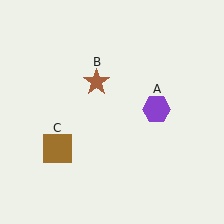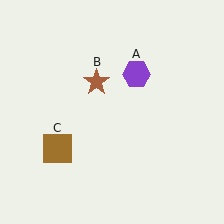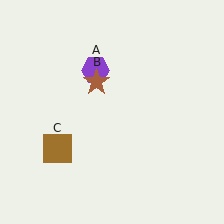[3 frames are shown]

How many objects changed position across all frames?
1 object changed position: purple hexagon (object A).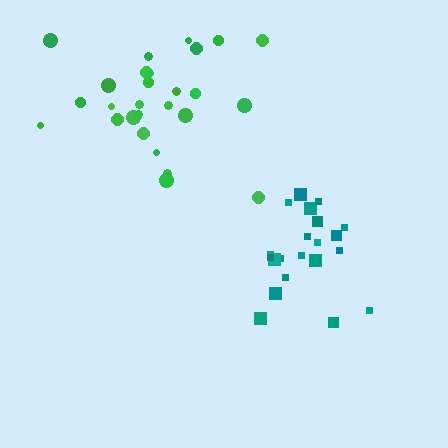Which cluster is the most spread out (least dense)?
Green.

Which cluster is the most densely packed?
Teal.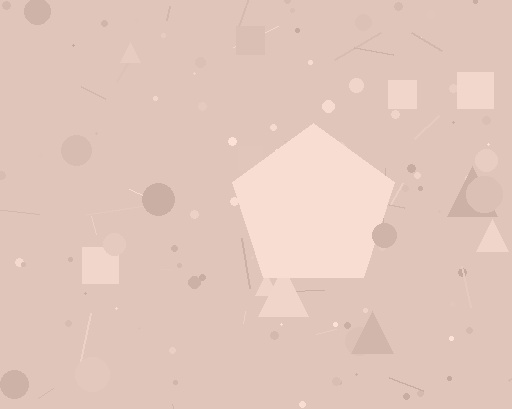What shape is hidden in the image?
A pentagon is hidden in the image.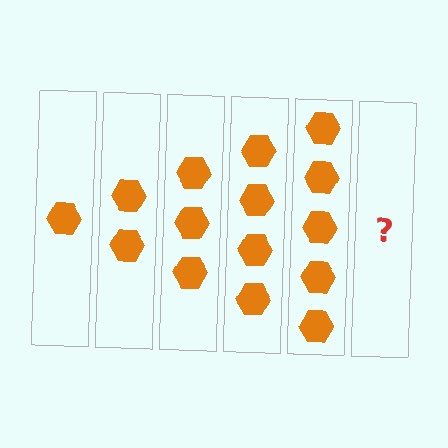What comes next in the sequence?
The next element should be 6 hexagons.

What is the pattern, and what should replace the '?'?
The pattern is that each step adds one more hexagon. The '?' should be 6 hexagons.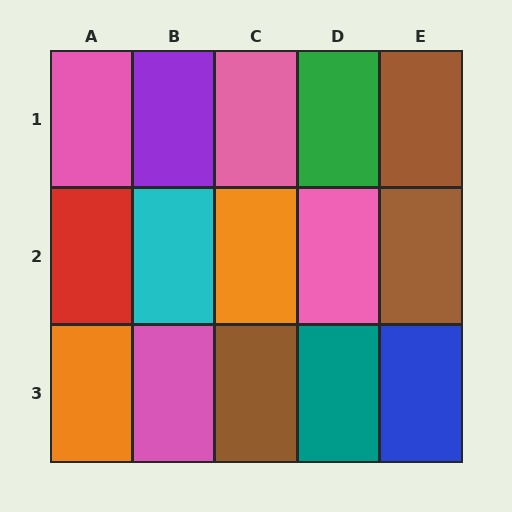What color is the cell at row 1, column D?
Green.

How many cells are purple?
1 cell is purple.